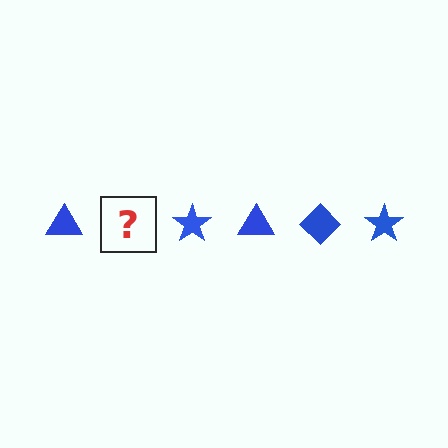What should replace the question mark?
The question mark should be replaced with a blue diamond.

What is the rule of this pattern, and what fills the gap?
The rule is that the pattern cycles through triangle, diamond, star shapes in blue. The gap should be filled with a blue diamond.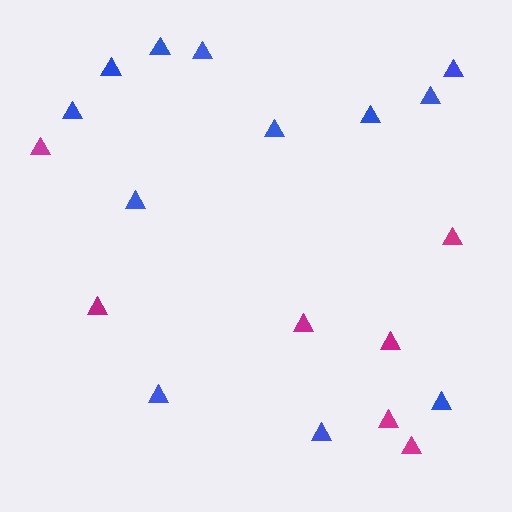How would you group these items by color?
There are 2 groups: one group of magenta triangles (7) and one group of blue triangles (12).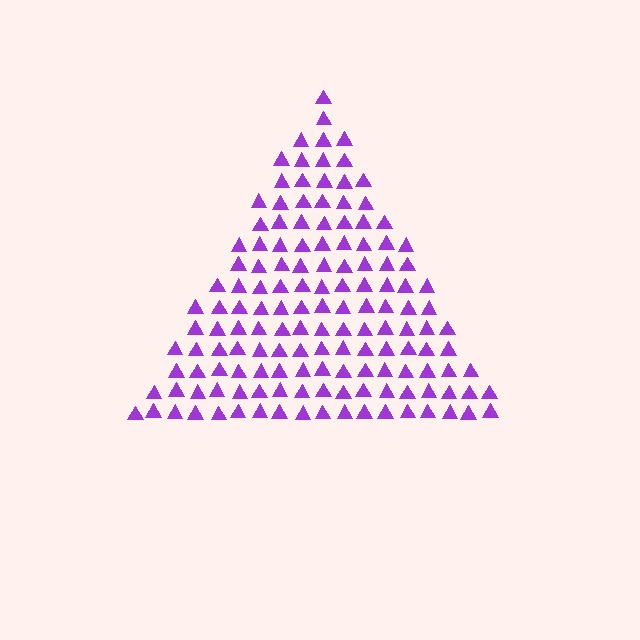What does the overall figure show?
The overall figure shows a triangle.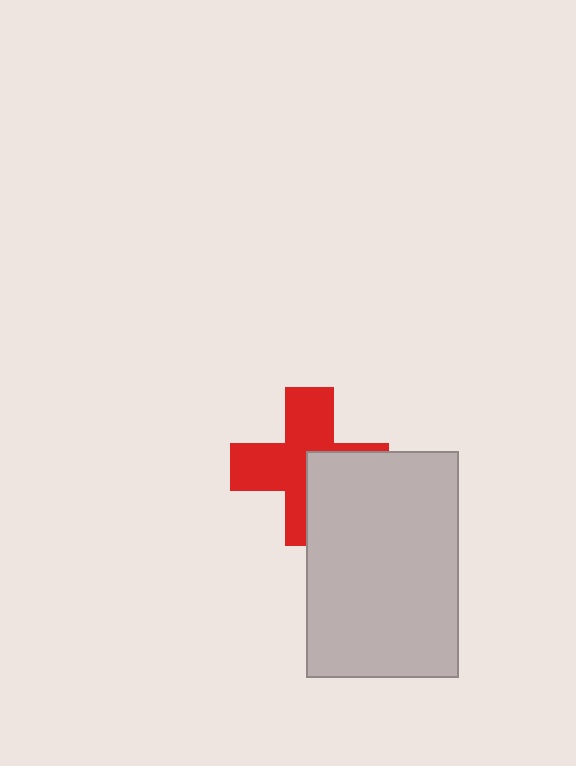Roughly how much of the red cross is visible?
About half of it is visible (roughly 62%).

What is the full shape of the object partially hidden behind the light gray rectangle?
The partially hidden object is a red cross.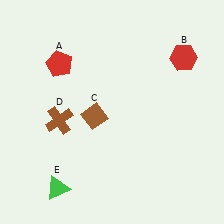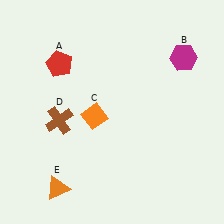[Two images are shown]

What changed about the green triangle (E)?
In Image 1, E is green. In Image 2, it changed to orange.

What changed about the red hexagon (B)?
In Image 1, B is red. In Image 2, it changed to magenta.